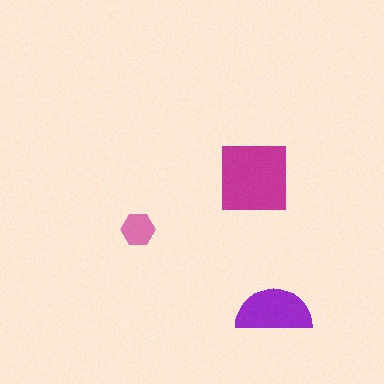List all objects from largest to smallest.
The magenta square, the purple semicircle, the pink hexagon.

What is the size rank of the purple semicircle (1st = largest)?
2nd.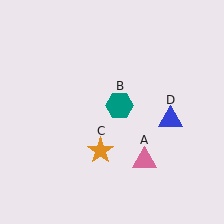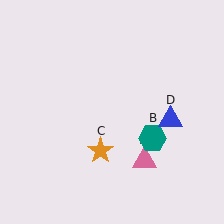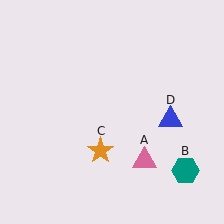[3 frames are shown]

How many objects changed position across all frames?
1 object changed position: teal hexagon (object B).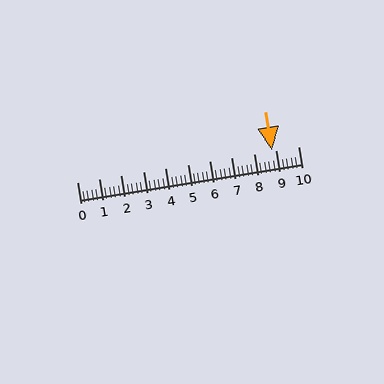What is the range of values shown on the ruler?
The ruler shows values from 0 to 10.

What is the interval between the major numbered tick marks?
The major tick marks are spaced 1 units apart.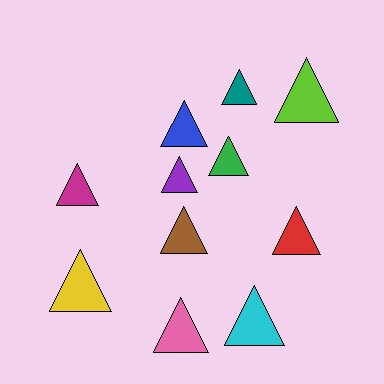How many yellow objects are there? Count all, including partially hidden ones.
There is 1 yellow object.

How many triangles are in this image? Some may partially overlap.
There are 11 triangles.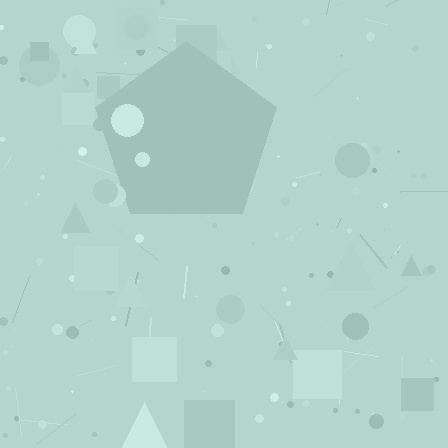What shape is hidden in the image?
A pentagon is hidden in the image.